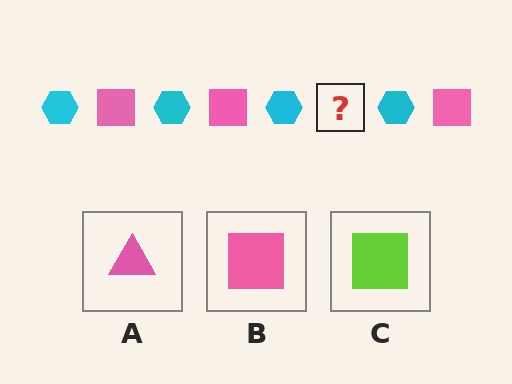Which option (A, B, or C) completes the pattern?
B.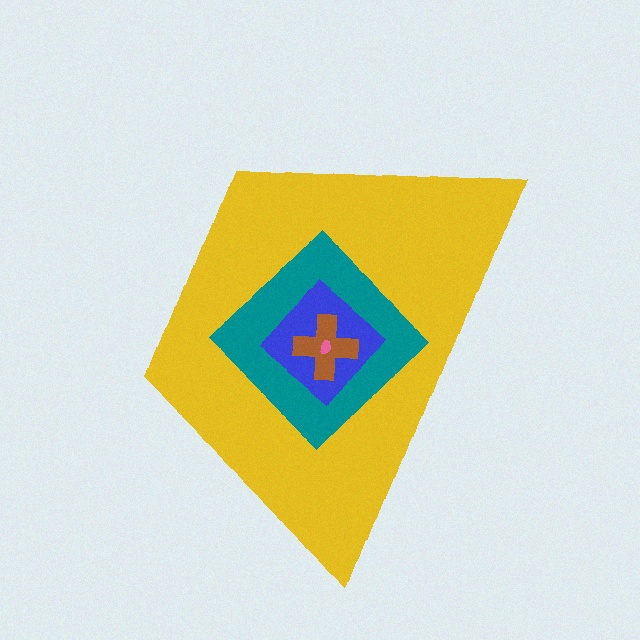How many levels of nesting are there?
5.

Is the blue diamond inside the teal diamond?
Yes.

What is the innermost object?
The pink ellipse.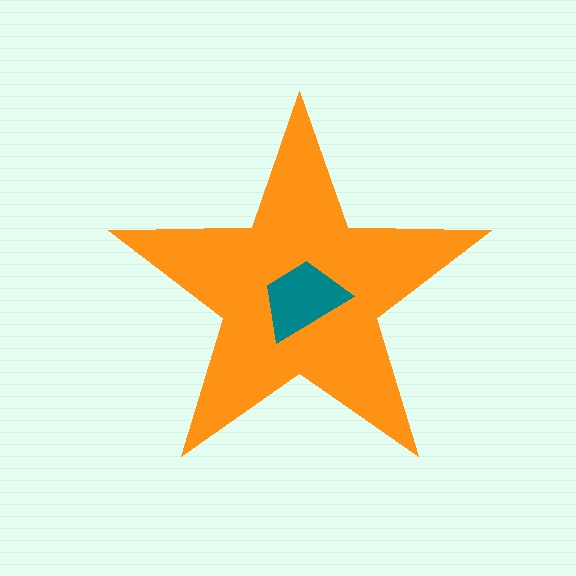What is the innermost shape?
The teal trapezoid.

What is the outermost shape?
The orange star.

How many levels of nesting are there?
2.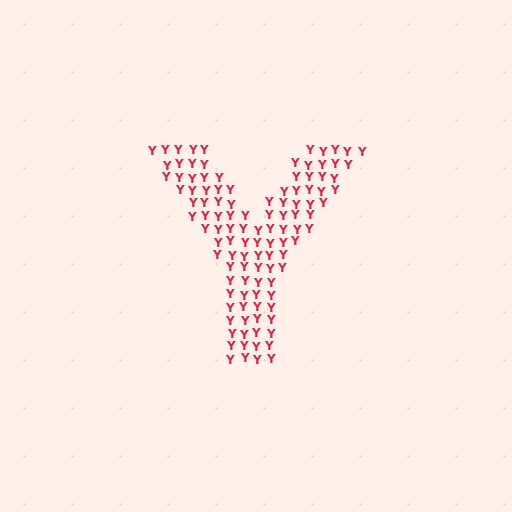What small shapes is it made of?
It is made of small letter Y's.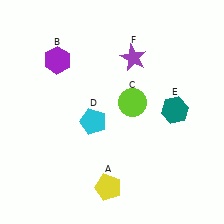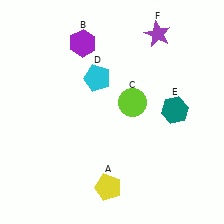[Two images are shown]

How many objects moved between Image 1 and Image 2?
3 objects moved between the two images.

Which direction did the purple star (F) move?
The purple star (F) moved right.